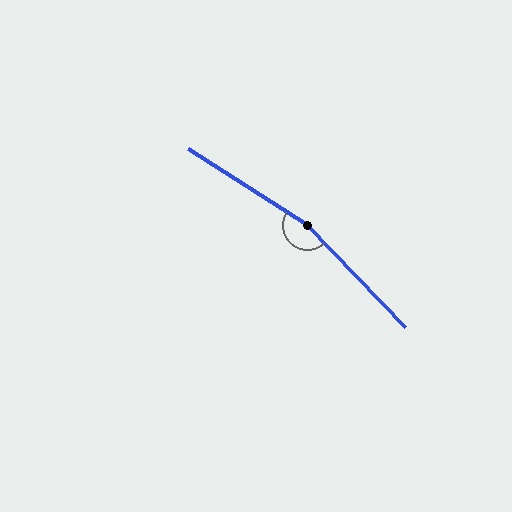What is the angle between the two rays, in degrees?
Approximately 167 degrees.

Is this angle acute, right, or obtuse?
It is obtuse.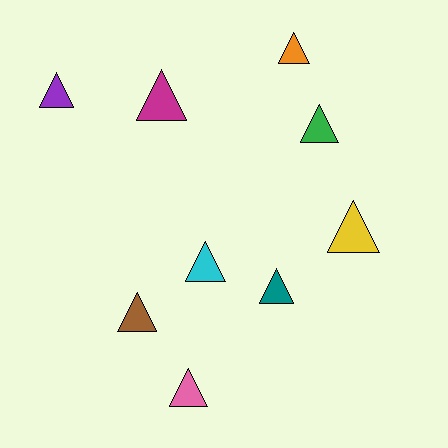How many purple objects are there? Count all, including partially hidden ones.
There is 1 purple object.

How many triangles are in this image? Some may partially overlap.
There are 9 triangles.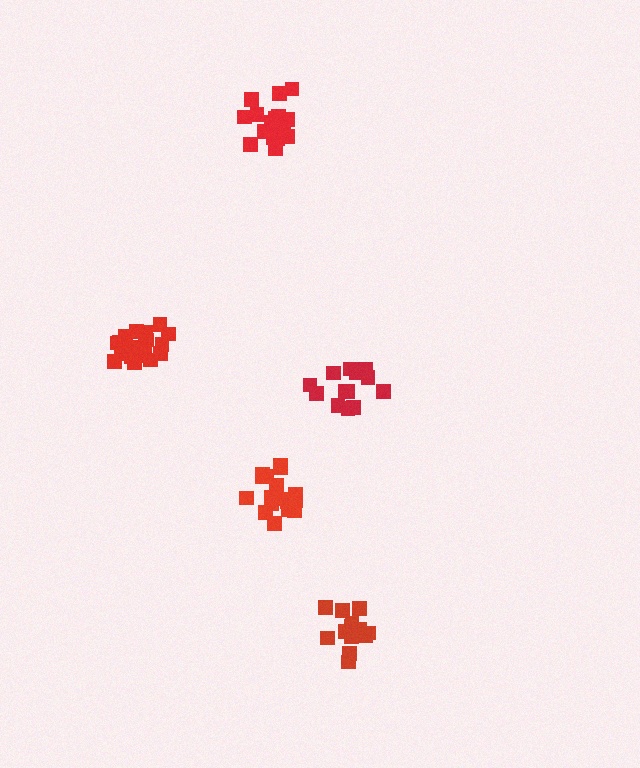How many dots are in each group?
Group 1: 17 dots, Group 2: 15 dots, Group 3: 19 dots, Group 4: 18 dots, Group 5: 15 dots (84 total).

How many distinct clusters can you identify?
There are 5 distinct clusters.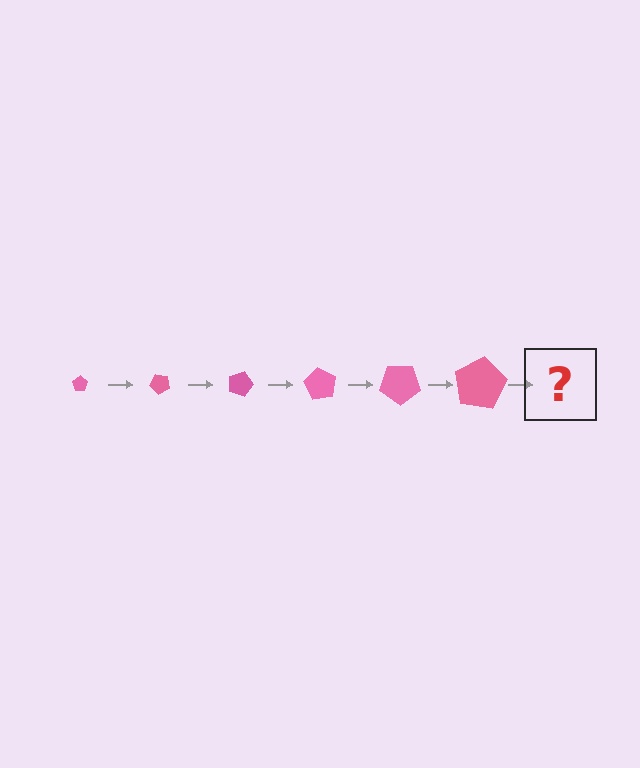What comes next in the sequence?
The next element should be a pentagon, larger than the previous one and rotated 270 degrees from the start.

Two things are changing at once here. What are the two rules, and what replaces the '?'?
The two rules are that the pentagon grows larger each step and it rotates 45 degrees each step. The '?' should be a pentagon, larger than the previous one and rotated 270 degrees from the start.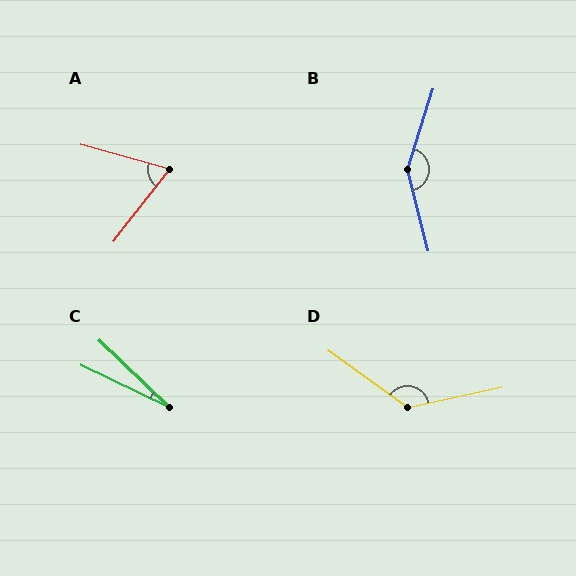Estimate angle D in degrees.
Approximately 132 degrees.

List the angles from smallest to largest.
C (18°), A (68°), D (132°), B (148°).